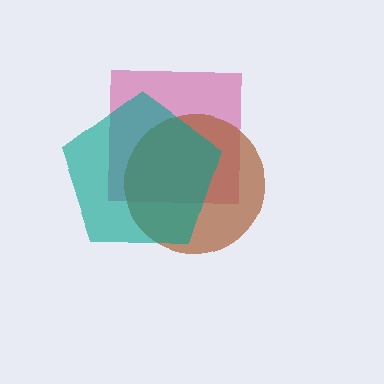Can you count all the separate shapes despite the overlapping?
Yes, there are 3 separate shapes.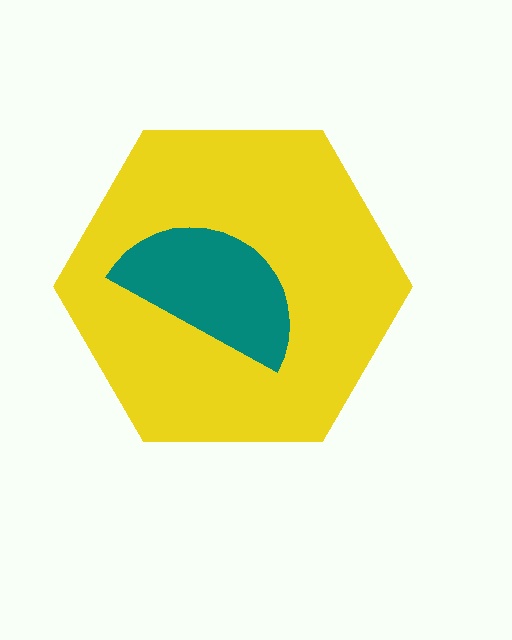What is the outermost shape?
The yellow hexagon.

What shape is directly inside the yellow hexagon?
The teal semicircle.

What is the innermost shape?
The teal semicircle.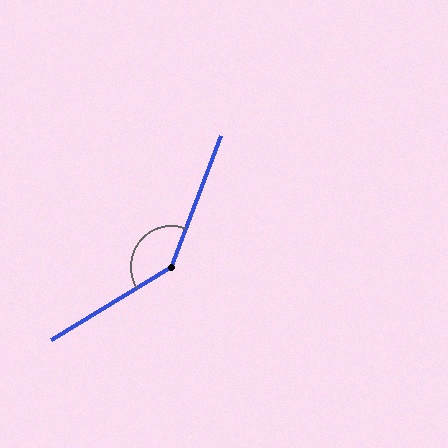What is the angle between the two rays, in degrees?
Approximately 142 degrees.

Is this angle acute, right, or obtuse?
It is obtuse.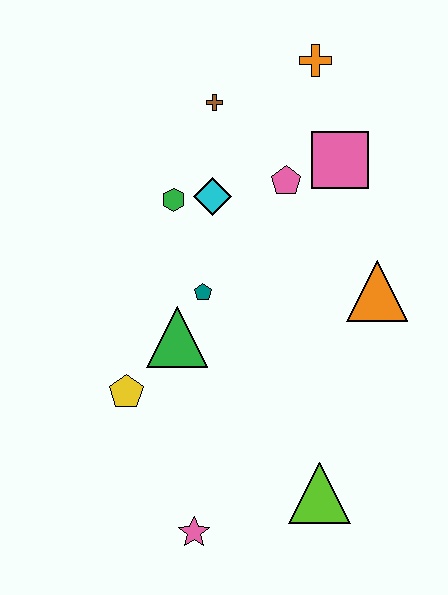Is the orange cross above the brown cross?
Yes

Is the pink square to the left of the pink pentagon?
No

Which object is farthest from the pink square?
The pink star is farthest from the pink square.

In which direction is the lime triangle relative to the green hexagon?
The lime triangle is below the green hexagon.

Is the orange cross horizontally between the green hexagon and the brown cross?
No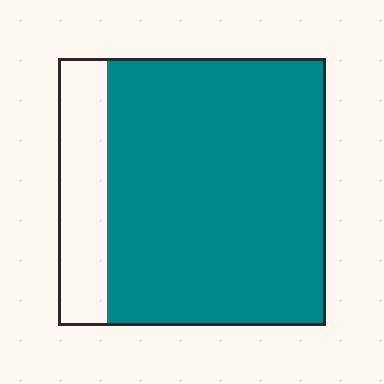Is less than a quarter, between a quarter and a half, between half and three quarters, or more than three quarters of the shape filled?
More than three quarters.